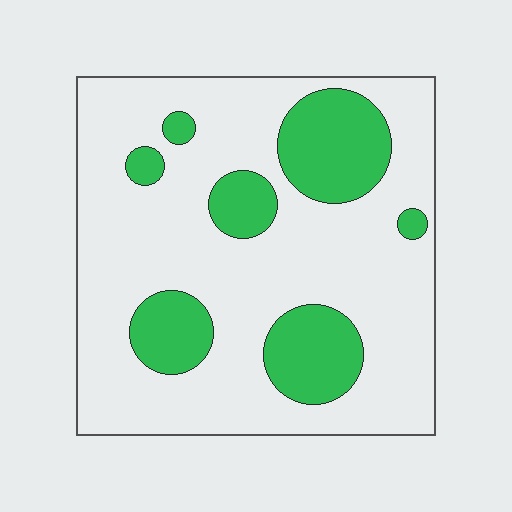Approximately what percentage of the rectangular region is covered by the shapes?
Approximately 25%.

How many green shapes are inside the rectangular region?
7.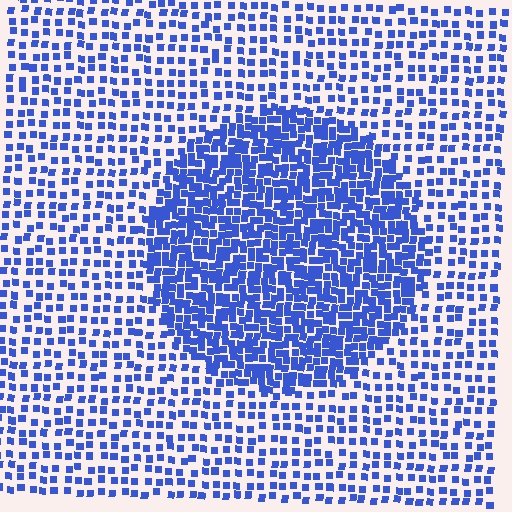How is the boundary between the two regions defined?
The boundary is defined by a change in element density (approximately 2.2x ratio). All elements are the same color, size, and shape.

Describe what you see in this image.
The image contains small blue elements arranged at two different densities. A circle-shaped region is visible where the elements are more densely packed than the surrounding area.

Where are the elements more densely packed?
The elements are more densely packed inside the circle boundary.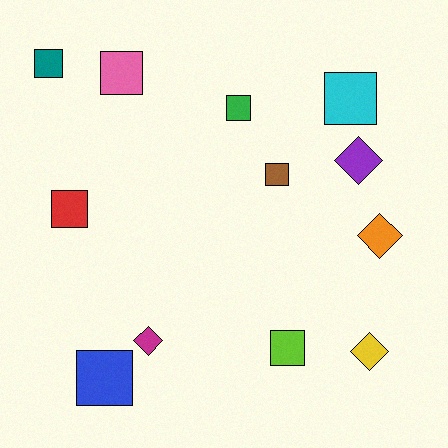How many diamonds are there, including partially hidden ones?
There are 4 diamonds.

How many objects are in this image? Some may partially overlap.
There are 12 objects.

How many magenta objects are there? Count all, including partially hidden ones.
There is 1 magenta object.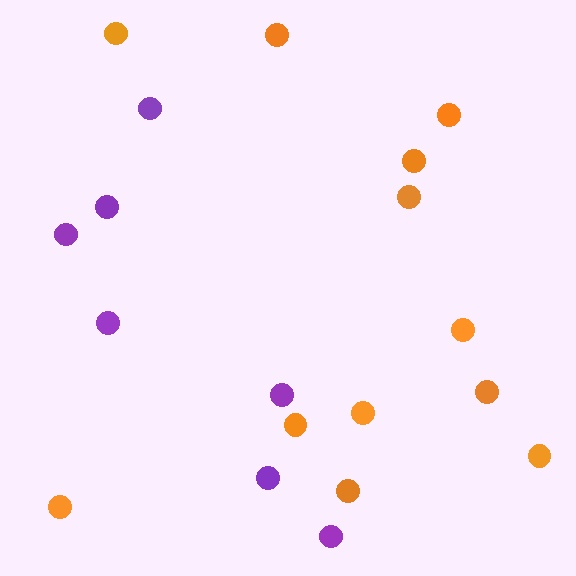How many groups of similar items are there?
There are 2 groups: one group of purple circles (7) and one group of orange circles (12).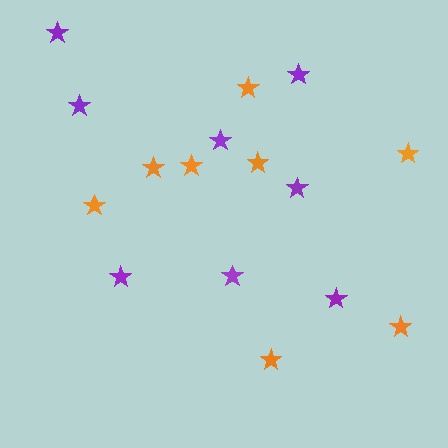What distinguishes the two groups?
There are 2 groups: one group of orange stars (8) and one group of purple stars (8).